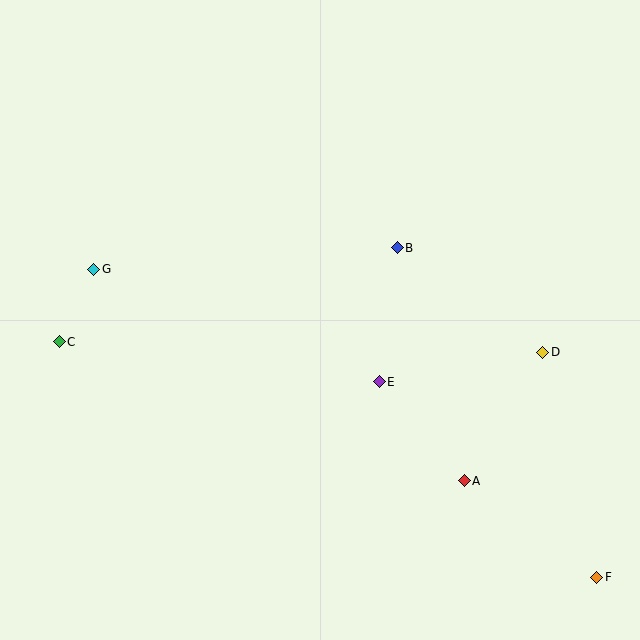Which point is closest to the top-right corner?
Point B is closest to the top-right corner.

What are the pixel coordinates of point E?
Point E is at (379, 382).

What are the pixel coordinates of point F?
Point F is at (597, 577).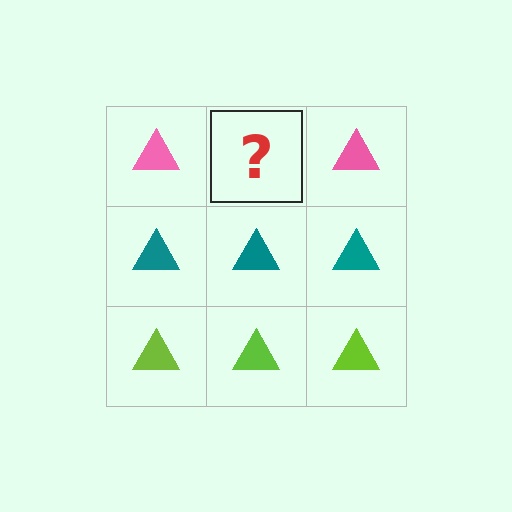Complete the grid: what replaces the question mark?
The question mark should be replaced with a pink triangle.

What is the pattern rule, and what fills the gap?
The rule is that each row has a consistent color. The gap should be filled with a pink triangle.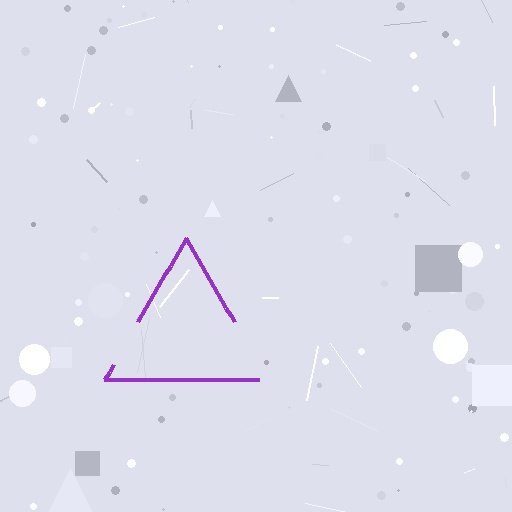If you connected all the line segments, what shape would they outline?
They would outline a triangle.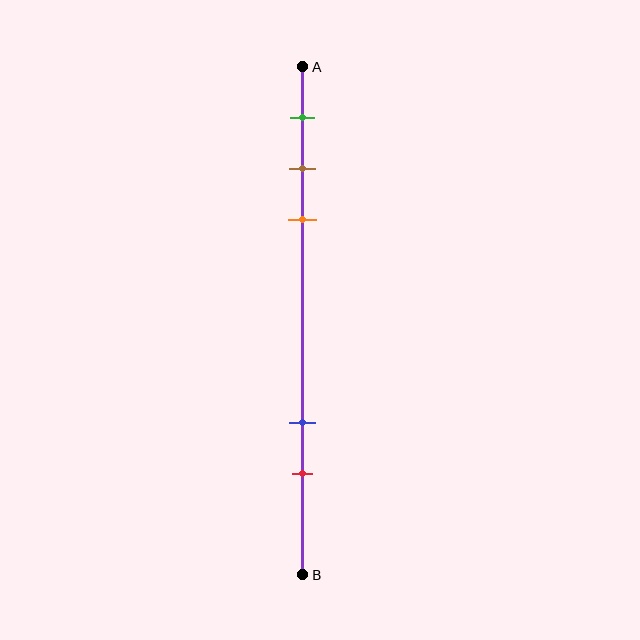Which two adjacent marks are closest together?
The brown and orange marks are the closest adjacent pair.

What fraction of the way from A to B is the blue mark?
The blue mark is approximately 70% (0.7) of the way from A to B.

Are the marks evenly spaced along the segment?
No, the marks are not evenly spaced.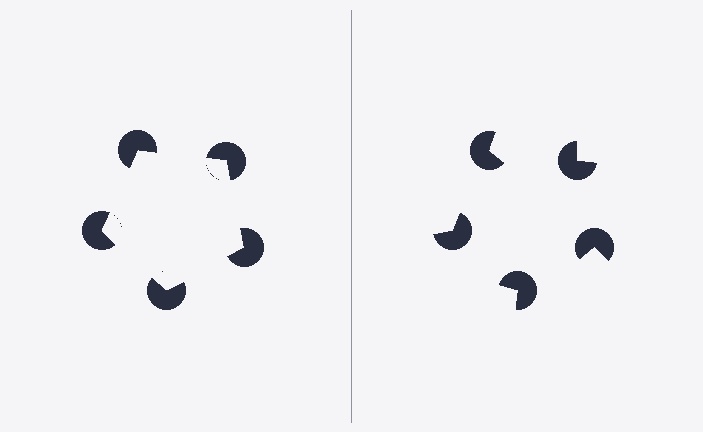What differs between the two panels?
The pac-man discs are positioned identically on both sides; only the wedge orientations differ. On the left they align to a pentagon; on the right they are misaligned.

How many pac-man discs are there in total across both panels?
10 — 5 on each side.